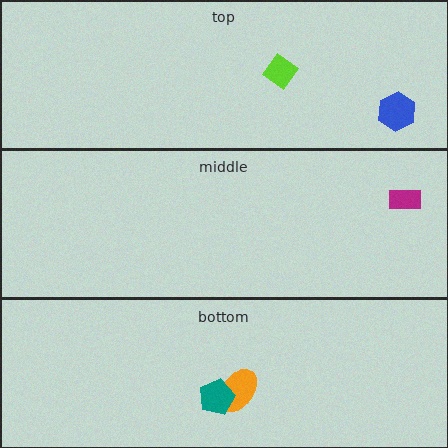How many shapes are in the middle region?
1.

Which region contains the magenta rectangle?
The middle region.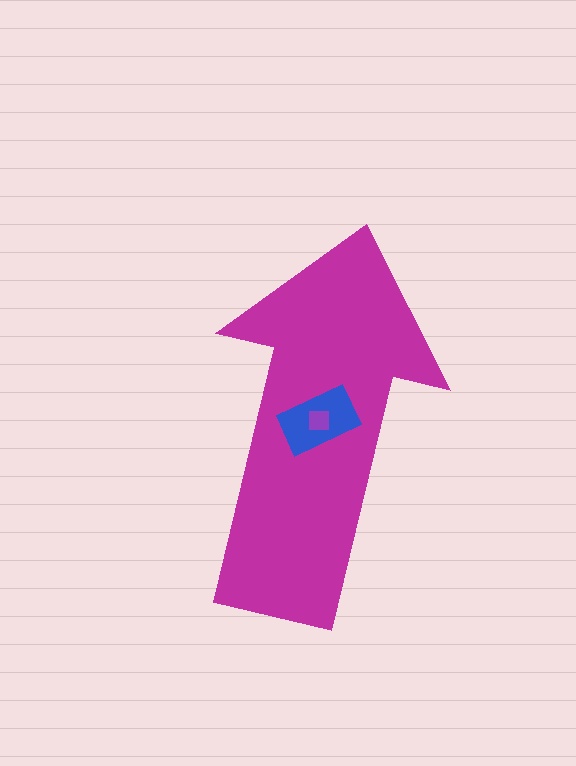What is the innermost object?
The purple square.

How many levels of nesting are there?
3.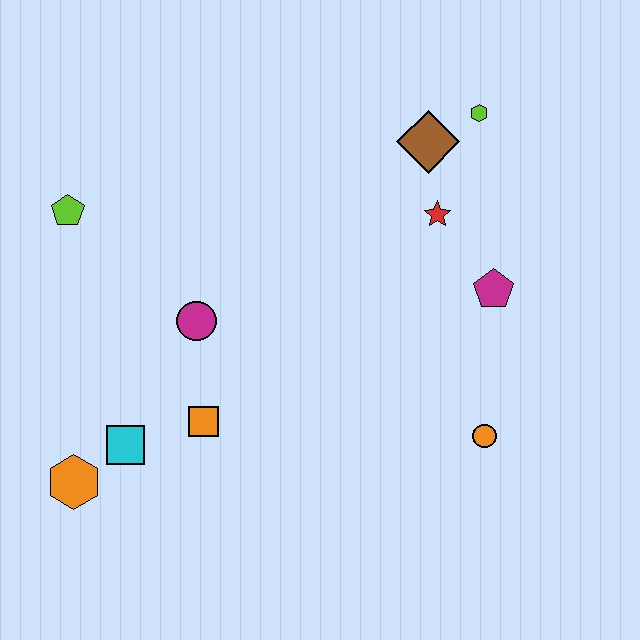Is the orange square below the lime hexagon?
Yes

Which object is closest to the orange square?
The cyan square is closest to the orange square.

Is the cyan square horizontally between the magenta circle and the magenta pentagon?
No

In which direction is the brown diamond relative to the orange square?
The brown diamond is above the orange square.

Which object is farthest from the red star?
The orange hexagon is farthest from the red star.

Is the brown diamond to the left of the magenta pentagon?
Yes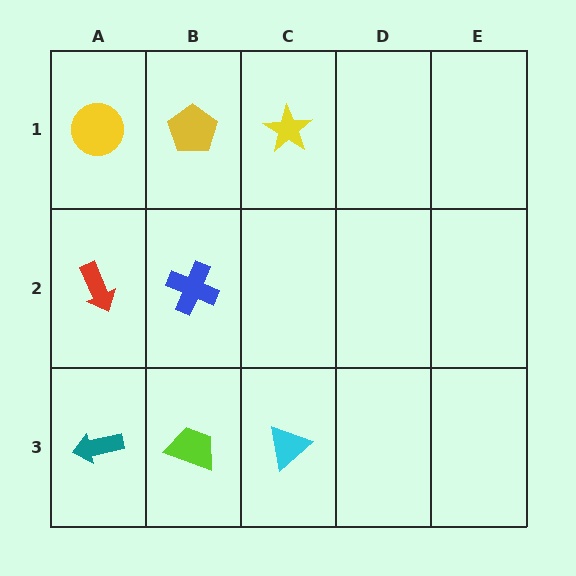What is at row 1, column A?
A yellow circle.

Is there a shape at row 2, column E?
No, that cell is empty.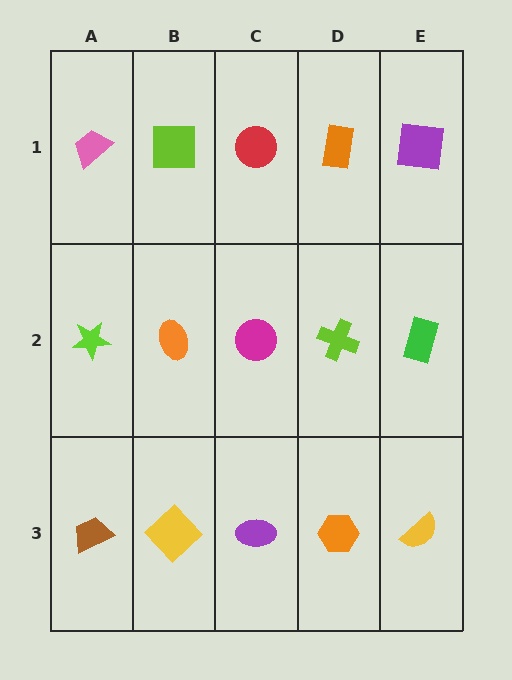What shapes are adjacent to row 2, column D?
An orange rectangle (row 1, column D), an orange hexagon (row 3, column D), a magenta circle (row 2, column C), a green rectangle (row 2, column E).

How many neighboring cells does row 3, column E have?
2.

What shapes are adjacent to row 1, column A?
A lime star (row 2, column A), a lime square (row 1, column B).